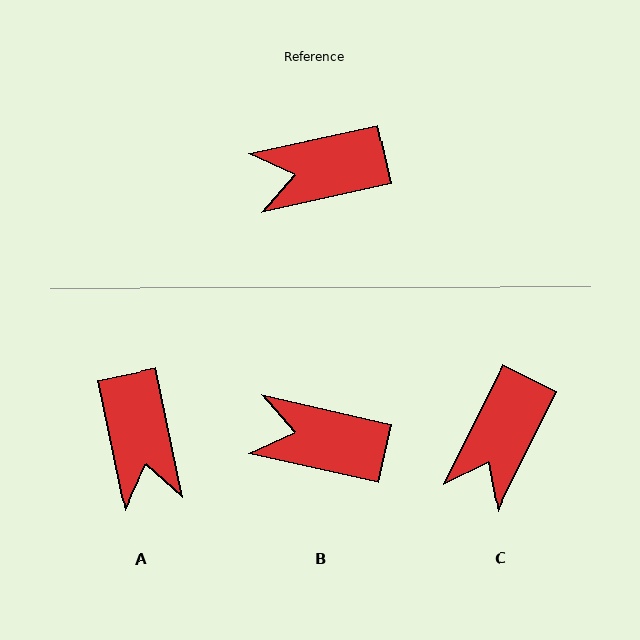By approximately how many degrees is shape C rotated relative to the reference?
Approximately 51 degrees counter-clockwise.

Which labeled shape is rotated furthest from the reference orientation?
A, about 89 degrees away.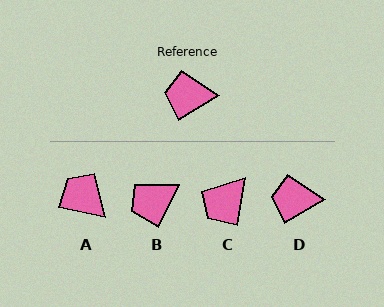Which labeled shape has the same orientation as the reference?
D.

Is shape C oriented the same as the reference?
No, it is off by about 51 degrees.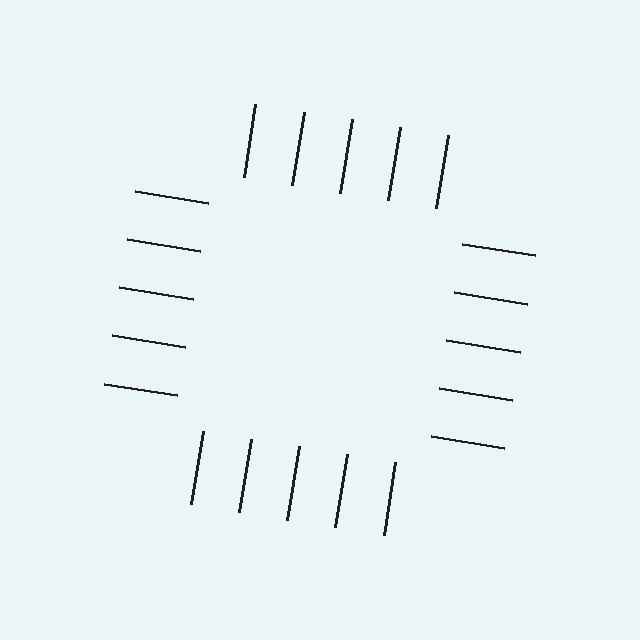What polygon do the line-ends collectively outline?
An illusory square — the line segments terminate on its edges but no continuous stroke is drawn.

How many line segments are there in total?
20 — 5 along each of the 4 edges.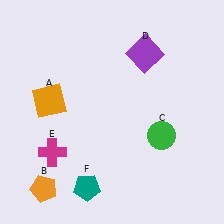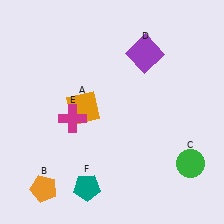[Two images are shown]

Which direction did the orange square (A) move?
The orange square (A) moved right.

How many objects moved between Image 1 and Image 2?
3 objects moved between the two images.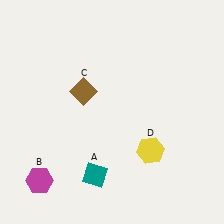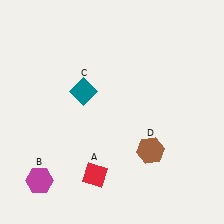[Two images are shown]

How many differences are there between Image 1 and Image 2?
There are 3 differences between the two images.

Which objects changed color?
A changed from teal to red. C changed from brown to teal. D changed from yellow to brown.